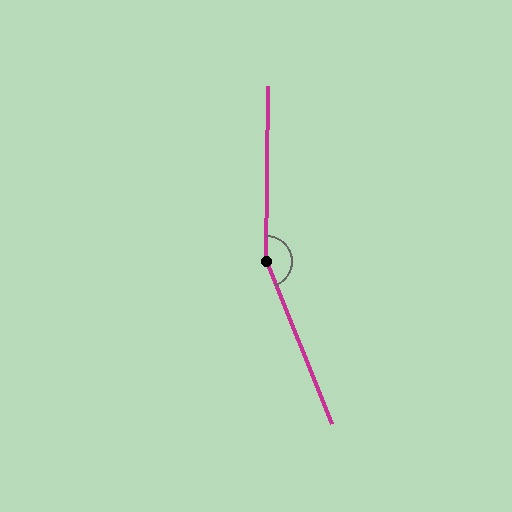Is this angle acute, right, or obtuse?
It is obtuse.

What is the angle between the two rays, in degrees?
Approximately 157 degrees.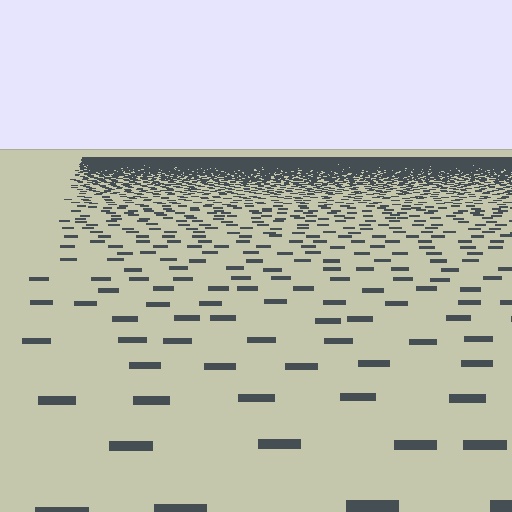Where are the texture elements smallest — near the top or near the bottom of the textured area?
Near the top.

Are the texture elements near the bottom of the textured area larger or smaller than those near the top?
Larger. Near the bottom, elements are closer to the viewer and appear at a bigger on-screen size.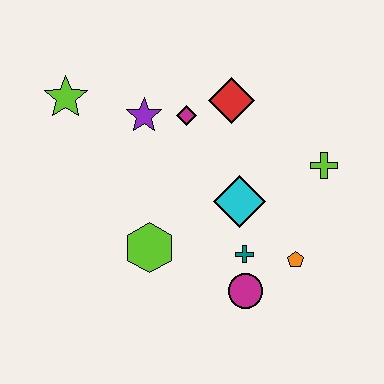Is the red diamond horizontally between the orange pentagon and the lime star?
Yes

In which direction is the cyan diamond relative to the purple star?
The cyan diamond is to the right of the purple star.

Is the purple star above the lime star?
No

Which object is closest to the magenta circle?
The teal cross is closest to the magenta circle.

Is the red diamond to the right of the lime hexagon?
Yes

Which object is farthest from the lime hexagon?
The lime cross is farthest from the lime hexagon.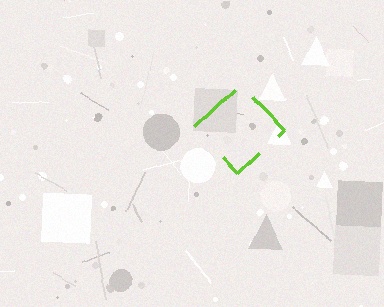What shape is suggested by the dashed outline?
The dashed outline suggests a diamond.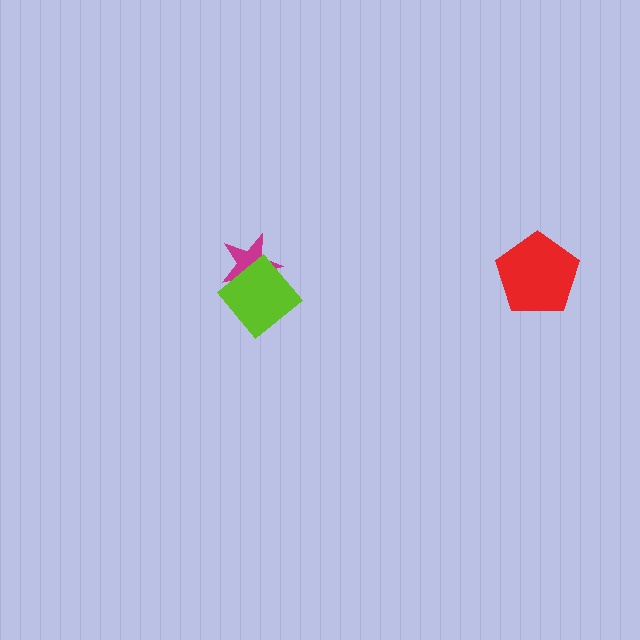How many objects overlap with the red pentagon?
0 objects overlap with the red pentagon.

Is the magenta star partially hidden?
Yes, it is partially covered by another shape.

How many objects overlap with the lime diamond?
1 object overlaps with the lime diamond.